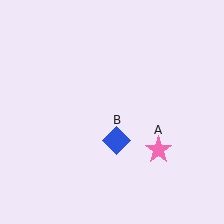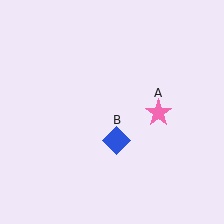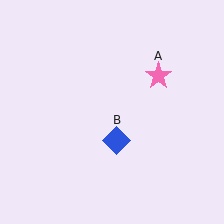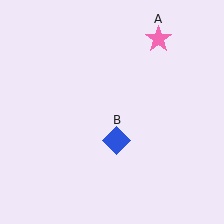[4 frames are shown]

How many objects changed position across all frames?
1 object changed position: pink star (object A).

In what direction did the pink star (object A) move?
The pink star (object A) moved up.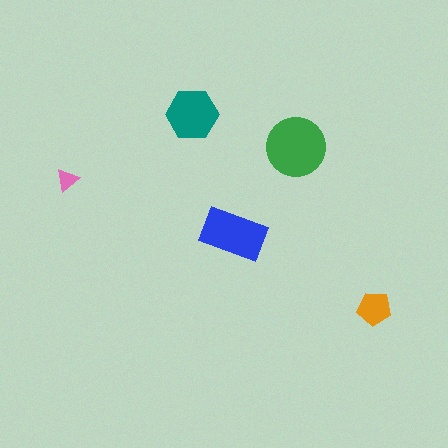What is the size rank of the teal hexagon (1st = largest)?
3rd.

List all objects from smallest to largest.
The pink triangle, the orange pentagon, the teal hexagon, the blue rectangle, the green circle.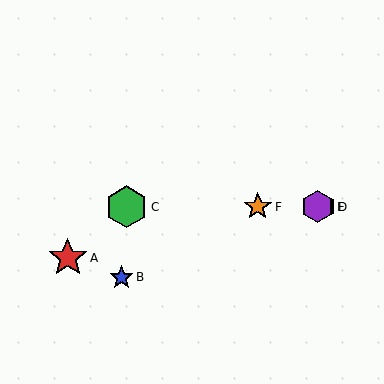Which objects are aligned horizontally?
Objects C, D, E, F are aligned horizontally.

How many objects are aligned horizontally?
4 objects (C, D, E, F) are aligned horizontally.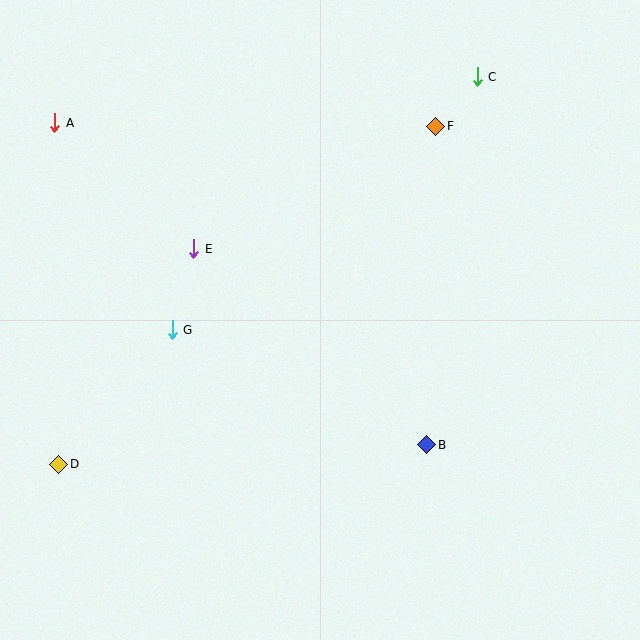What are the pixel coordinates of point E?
Point E is at (194, 249).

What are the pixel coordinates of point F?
Point F is at (436, 126).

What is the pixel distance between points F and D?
The distance between F and D is 506 pixels.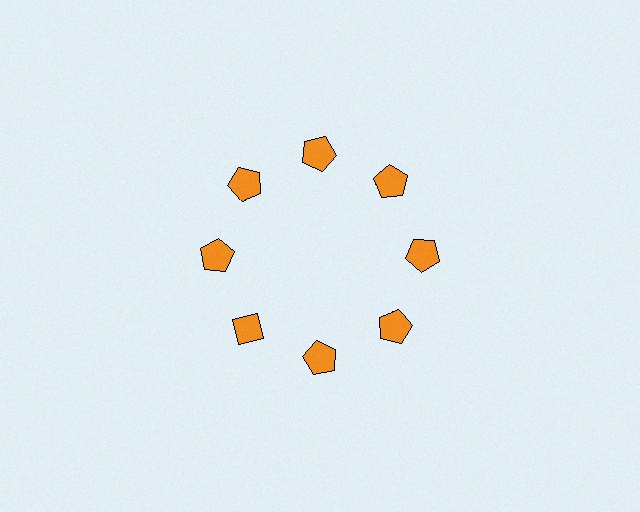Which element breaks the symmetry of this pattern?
The orange diamond at roughly the 8 o'clock position breaks the symmetry. All other shapes are orange pentagons.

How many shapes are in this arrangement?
There are 8 shapes arranged in a ring pattern.